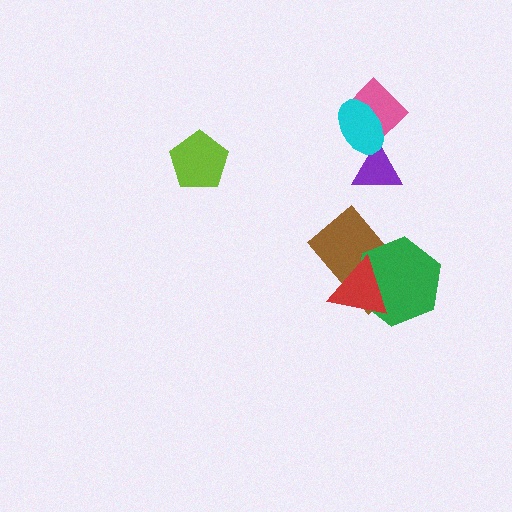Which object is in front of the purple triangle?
The cyan ellipse is in front of the purple triangle.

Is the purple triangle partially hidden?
Yes, it is partially covered by another shape.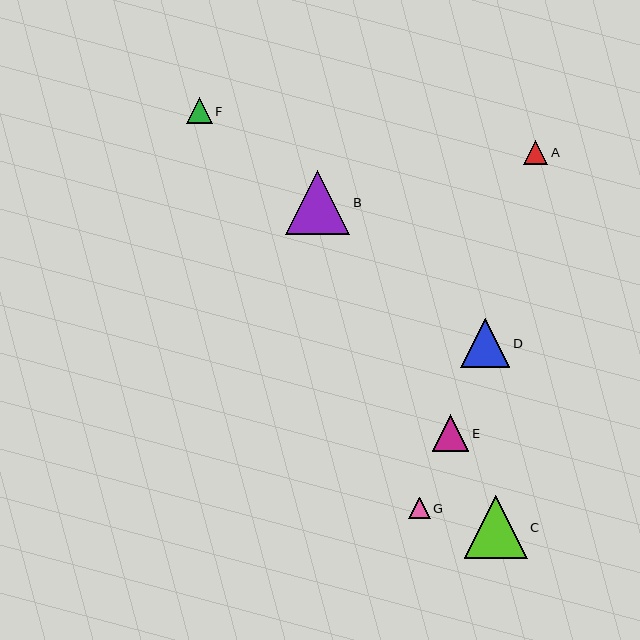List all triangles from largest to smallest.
From largest to smallest: B, C, D, E, F, A, G.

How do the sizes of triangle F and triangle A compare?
Triangle F and triangle A are approximately the same size.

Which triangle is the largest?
Triangle B is the largest with a size of approximately 64 pixels.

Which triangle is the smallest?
Triangle G is the smallest with a size of approximately 21 pixels.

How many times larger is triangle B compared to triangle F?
Triangle B is approximately 2.5 times the size of triangle F.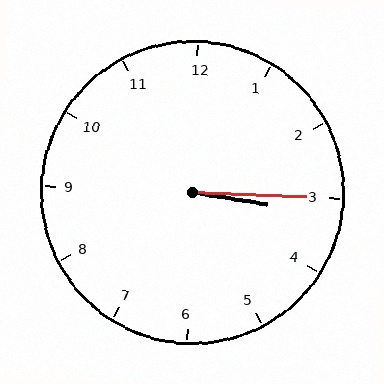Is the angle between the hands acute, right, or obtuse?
It is acute.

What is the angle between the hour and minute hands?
Approximately 8 degrees.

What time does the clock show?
3:15.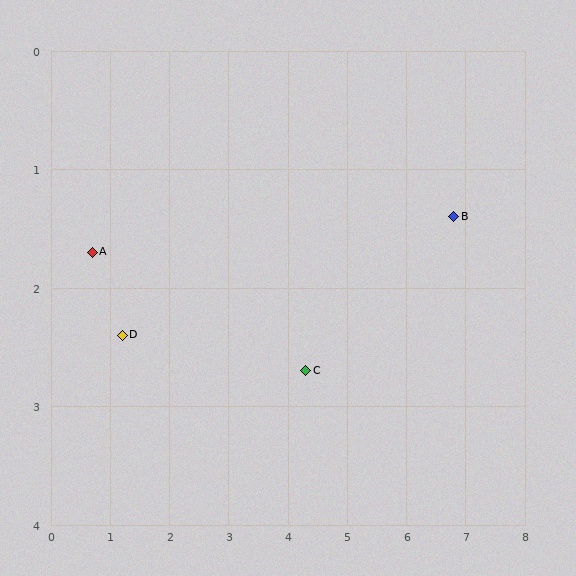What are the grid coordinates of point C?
Point C is at approximately (4.3, 2.7).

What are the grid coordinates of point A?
Point A is at approximately (0.7, 1.7).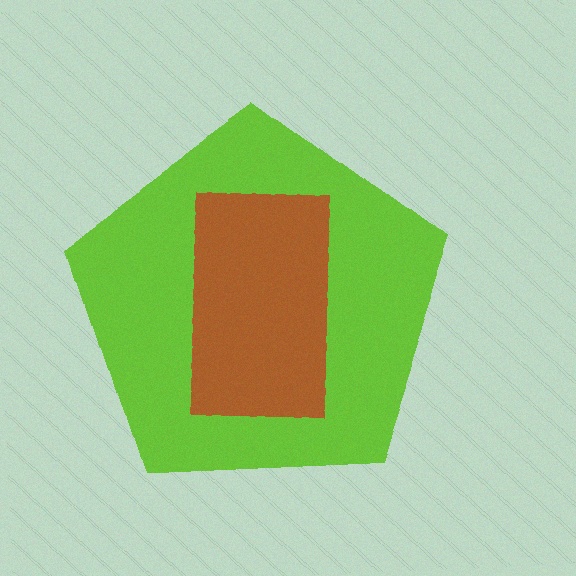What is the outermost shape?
The lime pentagon.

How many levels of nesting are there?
2.